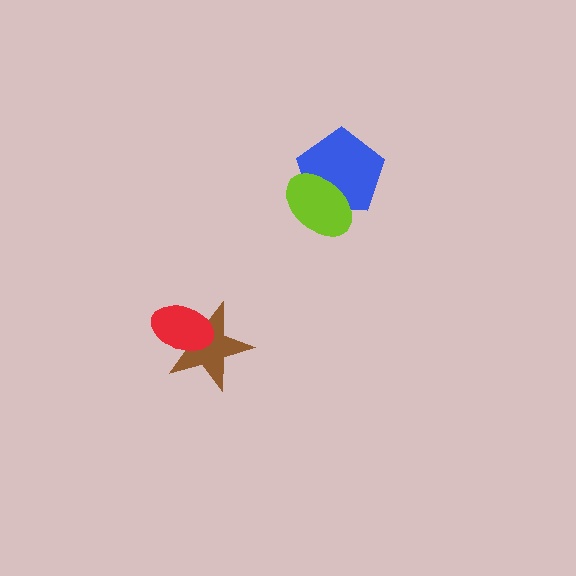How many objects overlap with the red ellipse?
1 object overlaps with the red ellipse.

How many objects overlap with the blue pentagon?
1 object overlaps with the blue pentagon.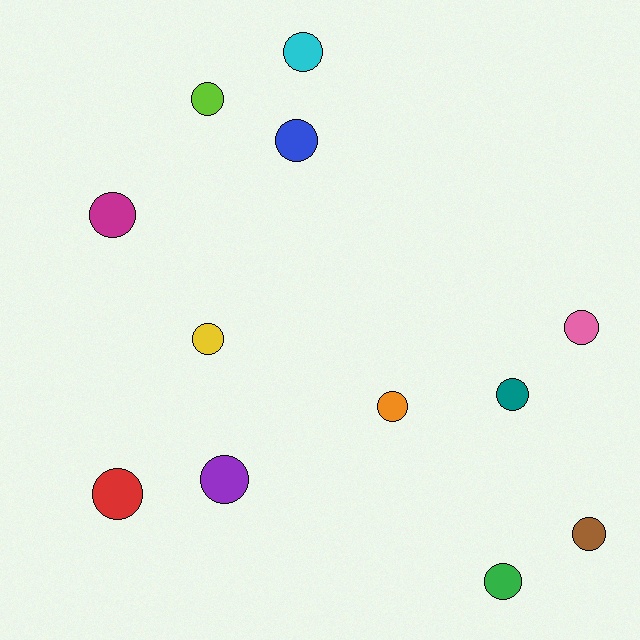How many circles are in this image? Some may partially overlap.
There are 12 circles.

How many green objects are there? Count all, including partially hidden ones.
There is 1 green object.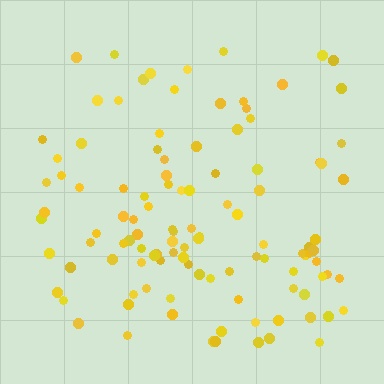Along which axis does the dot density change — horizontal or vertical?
Vertical.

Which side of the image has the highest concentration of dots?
The bottom.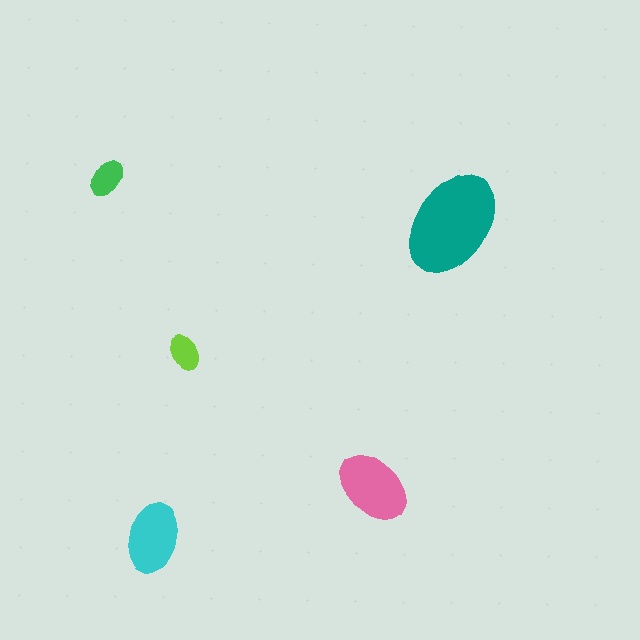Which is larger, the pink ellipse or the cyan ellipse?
The pink one.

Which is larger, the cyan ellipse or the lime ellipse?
The cyan one.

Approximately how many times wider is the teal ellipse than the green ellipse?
About 3 times wider.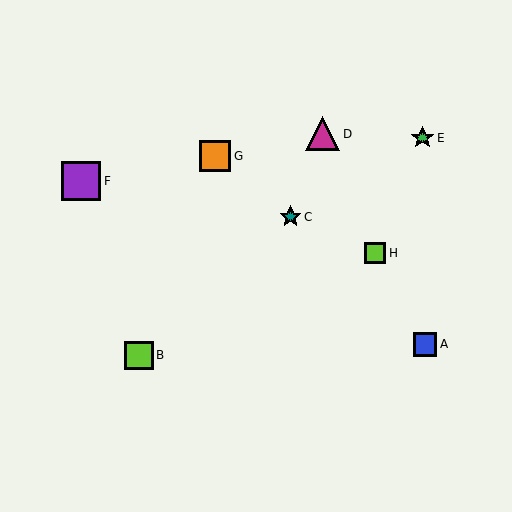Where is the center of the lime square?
The center of the lime square is at (375, 253).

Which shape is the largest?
The purple square (labeled F) is the largest.